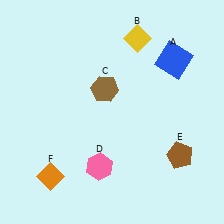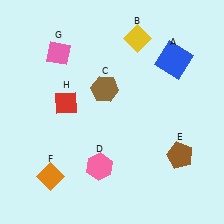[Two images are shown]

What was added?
A pink diamond (G), a red diamond (H) were added in Image 2.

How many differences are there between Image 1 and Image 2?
There are 2 differences between the two images.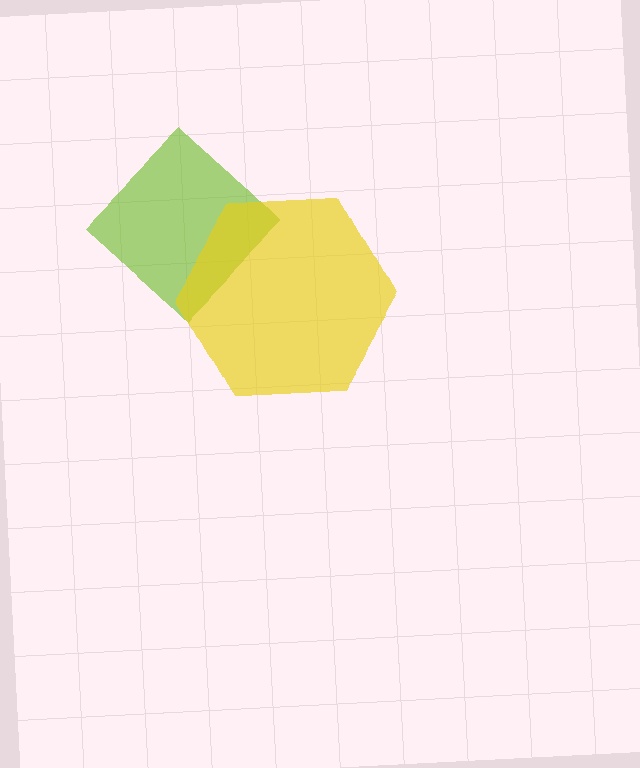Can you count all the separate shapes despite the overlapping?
Yes, there are 2 separate shapes.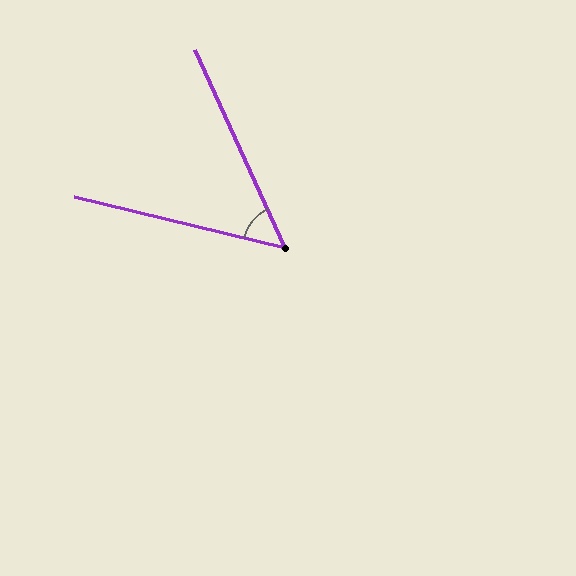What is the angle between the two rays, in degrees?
Approximately 52 degrees.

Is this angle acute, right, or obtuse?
It is acute.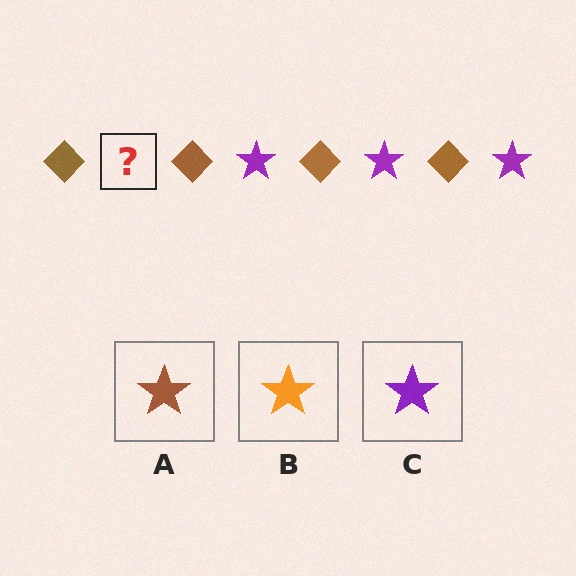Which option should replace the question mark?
Option C.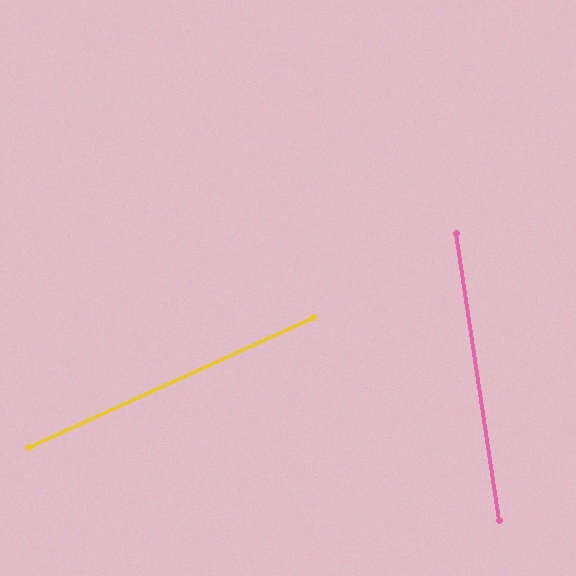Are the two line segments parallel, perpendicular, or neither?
Neither parallel nor perpendicular — they differ by about 74°.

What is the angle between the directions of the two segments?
Approximately 74 degrees.